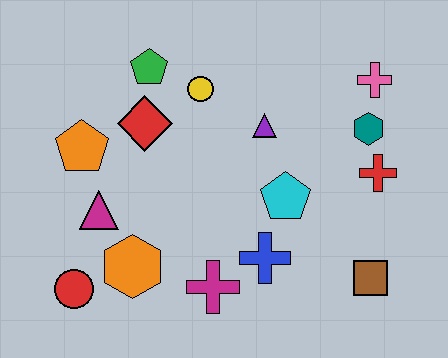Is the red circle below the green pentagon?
Yes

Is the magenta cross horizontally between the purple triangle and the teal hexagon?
No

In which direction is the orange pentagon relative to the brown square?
The orange pentagon is to the left of the brown square.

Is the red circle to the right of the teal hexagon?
No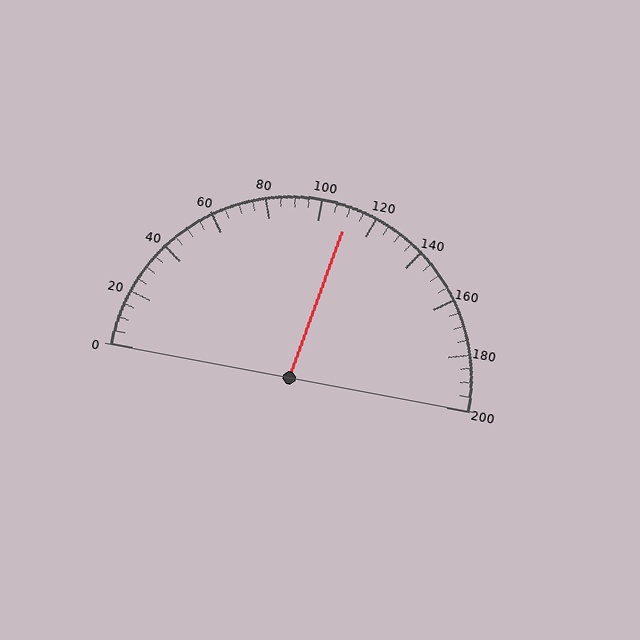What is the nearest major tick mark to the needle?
The nearest major tick mark is 120.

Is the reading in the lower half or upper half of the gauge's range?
The reading is in the upper half of the range (0 to 200).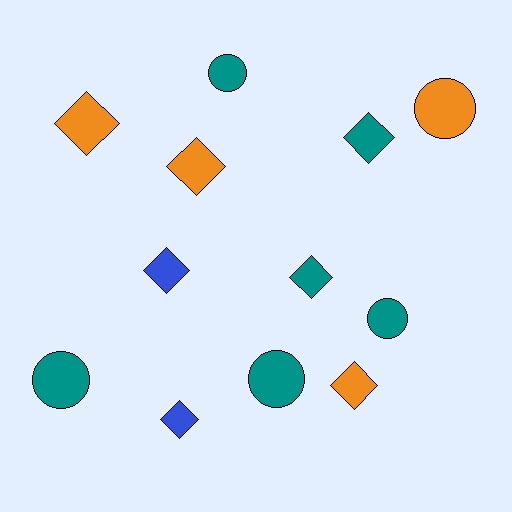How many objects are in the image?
There are 12 objects.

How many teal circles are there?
There are 4 teal circles.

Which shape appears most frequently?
Diamond, with 7 objects.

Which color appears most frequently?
Teal, with 6 objects.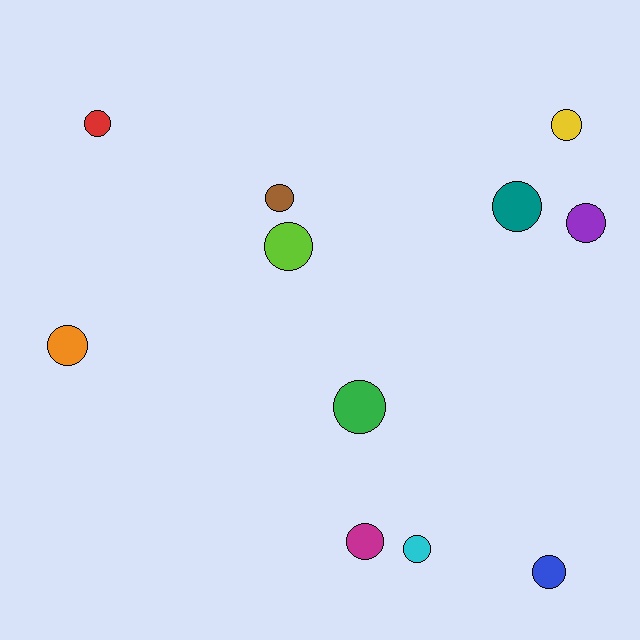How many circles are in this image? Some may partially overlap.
There are 11 circles.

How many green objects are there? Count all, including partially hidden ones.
There is 1 green object.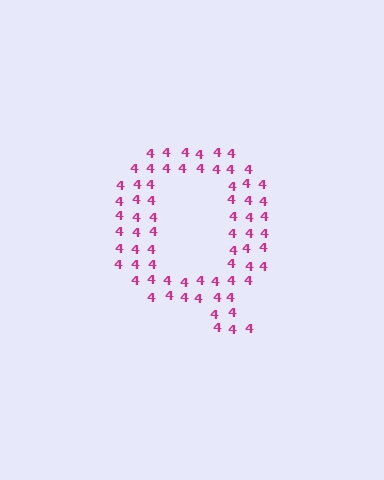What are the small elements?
The small elements are digit 4's.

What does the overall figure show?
The overall figure shows the letter Q.